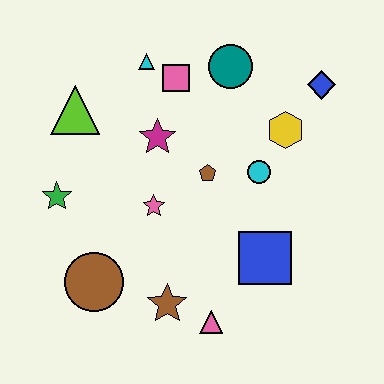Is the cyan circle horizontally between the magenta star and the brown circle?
No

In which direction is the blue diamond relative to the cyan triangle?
The blue diamond is to the right of the cyan triangle.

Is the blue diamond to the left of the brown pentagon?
No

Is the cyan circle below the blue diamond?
Yes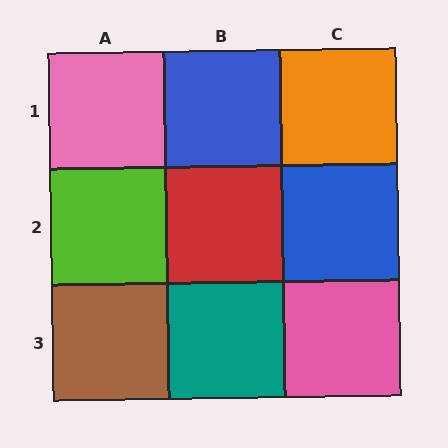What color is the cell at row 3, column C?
Pink.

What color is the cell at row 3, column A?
Brown.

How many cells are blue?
2 cells are blue.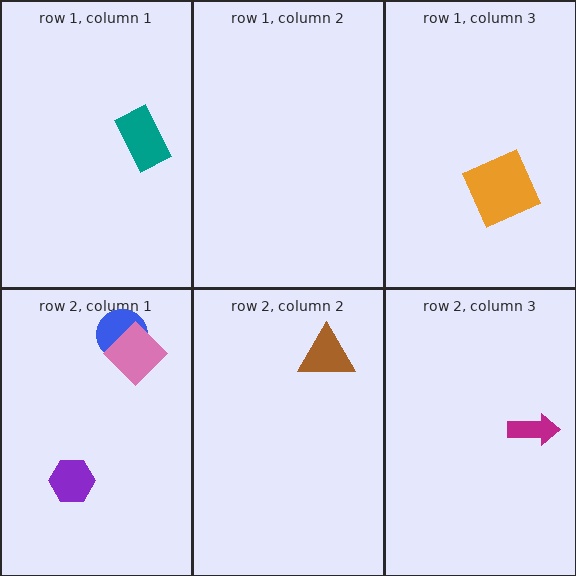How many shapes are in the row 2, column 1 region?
3.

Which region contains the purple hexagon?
The row 2, column 1 region.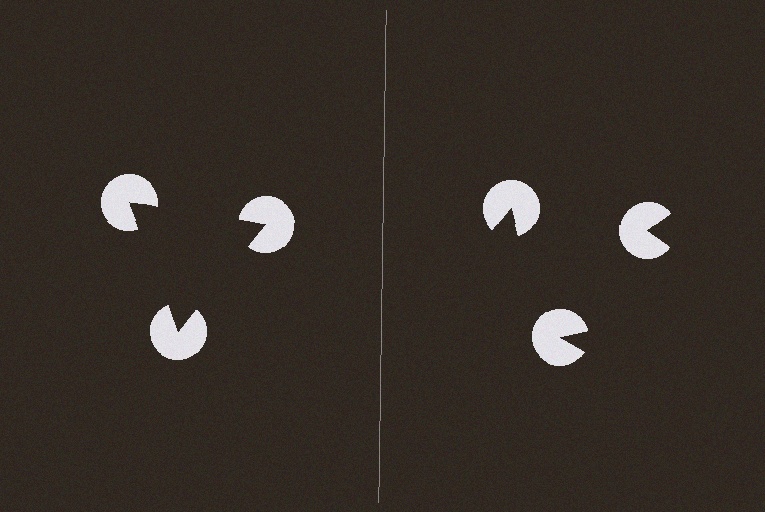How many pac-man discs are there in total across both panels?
6 — 3 on each side.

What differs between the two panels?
The pac-man discs are positioned identically on both sides; only the wedge orientations differ. On the left they align to a triangle; on the right they are misaligned.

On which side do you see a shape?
An illusory triangle appears on the left side. On the right side the wedge cuts are rotated, so no coherent shape forms.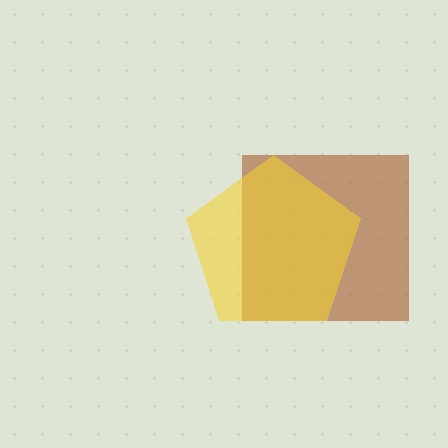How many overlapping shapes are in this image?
There are 2 overlapping shapes in the image.